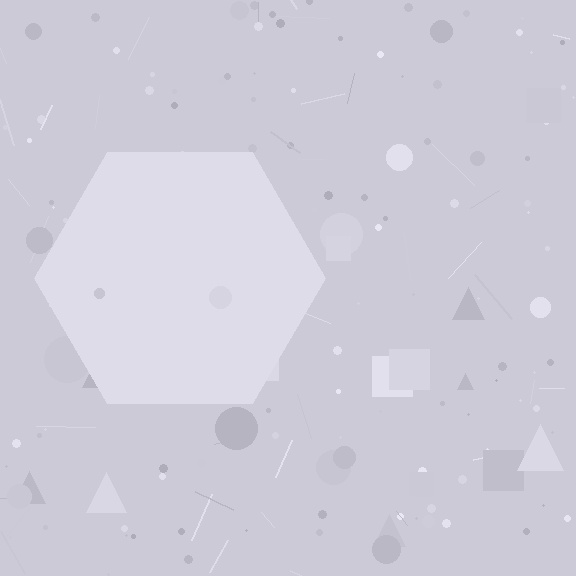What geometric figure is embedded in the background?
A hexagon is embedded in the background.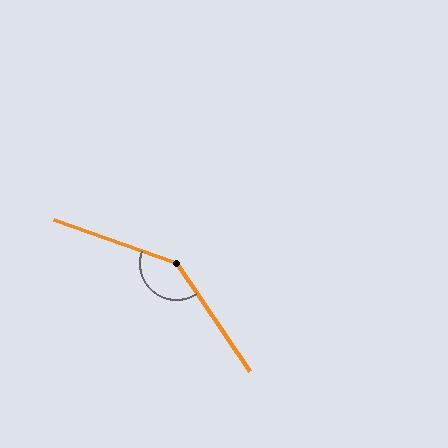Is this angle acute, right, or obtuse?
It is obtuse.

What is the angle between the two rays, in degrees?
Approximately 144 degrees.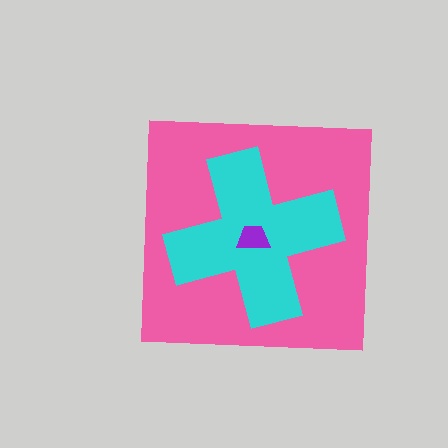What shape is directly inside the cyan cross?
The purple trapezoid.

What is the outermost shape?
The pink square.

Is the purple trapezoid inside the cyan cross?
Yes.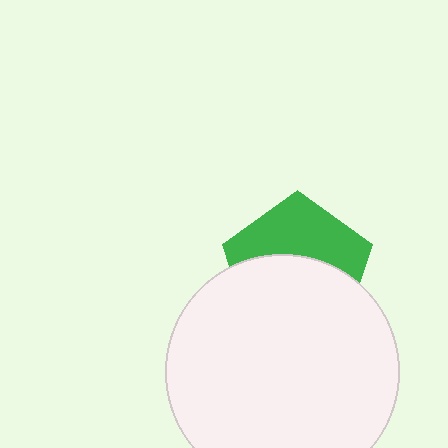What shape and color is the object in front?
The object in front is a white circle.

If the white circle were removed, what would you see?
You would see the complete green pentagon.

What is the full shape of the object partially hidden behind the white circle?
The partially hidden object is a green pentagon.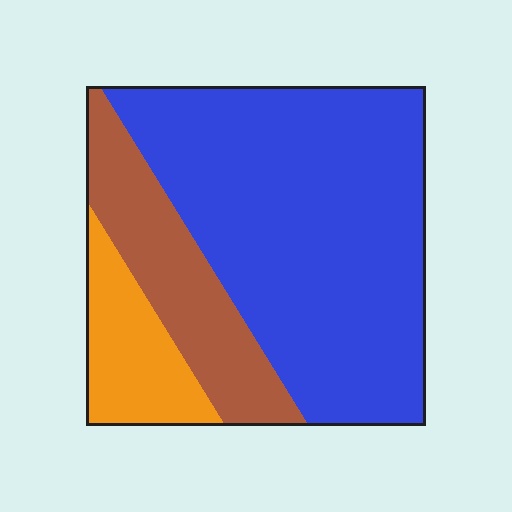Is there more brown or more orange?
Brown.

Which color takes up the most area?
Blue, at roughly 65%.